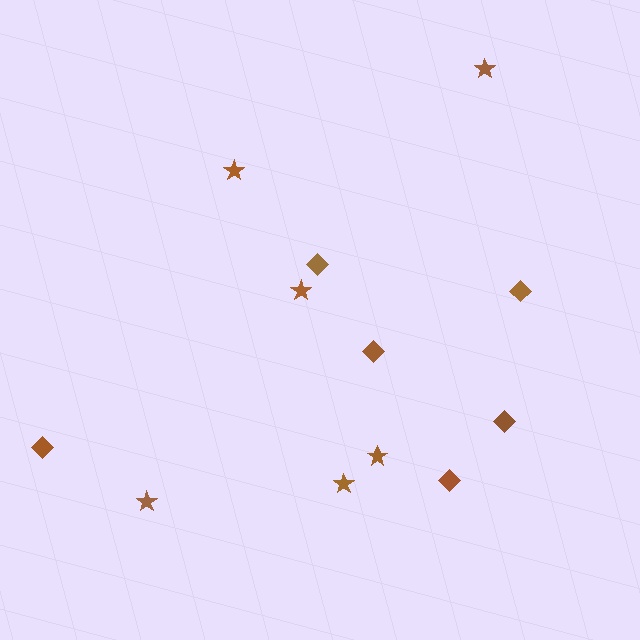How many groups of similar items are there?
There are 2 groups: one group of diamonds (6) and one group of stars (6).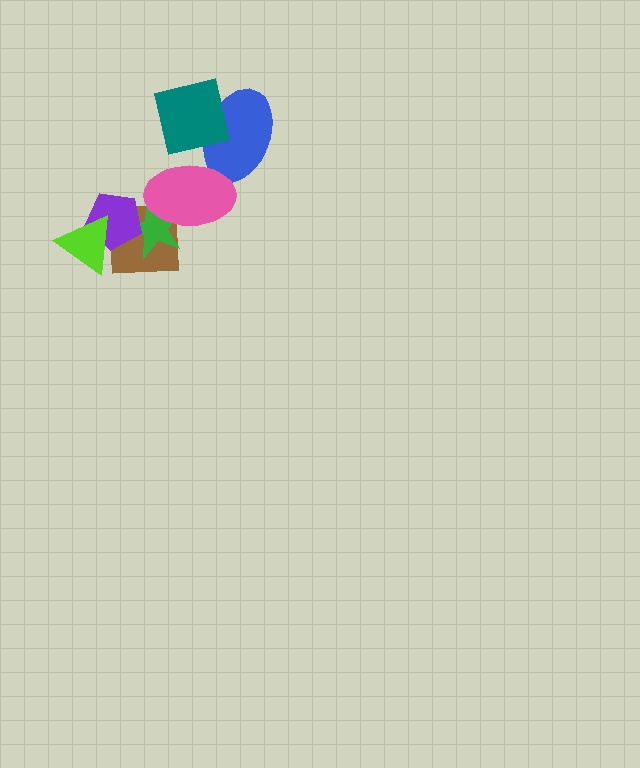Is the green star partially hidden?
Yes, it is partially covered by another shape.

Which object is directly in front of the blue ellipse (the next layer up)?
The teal square is directly in front of the blue ellipse.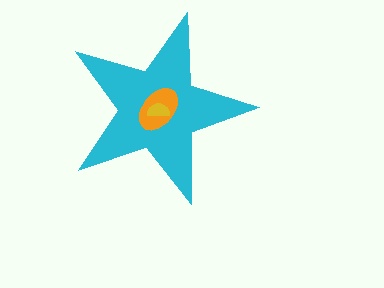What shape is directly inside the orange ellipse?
The yellow semicircle.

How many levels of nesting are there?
3.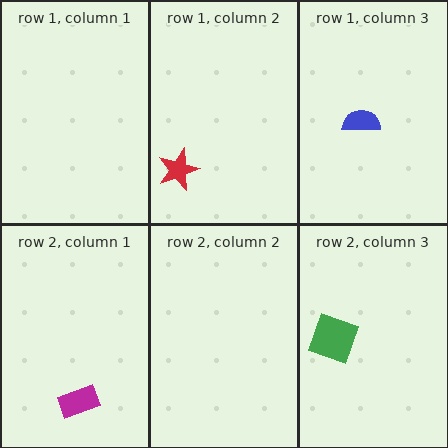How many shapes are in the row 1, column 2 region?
1.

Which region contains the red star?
The row 1, column 2 region.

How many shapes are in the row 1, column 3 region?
1.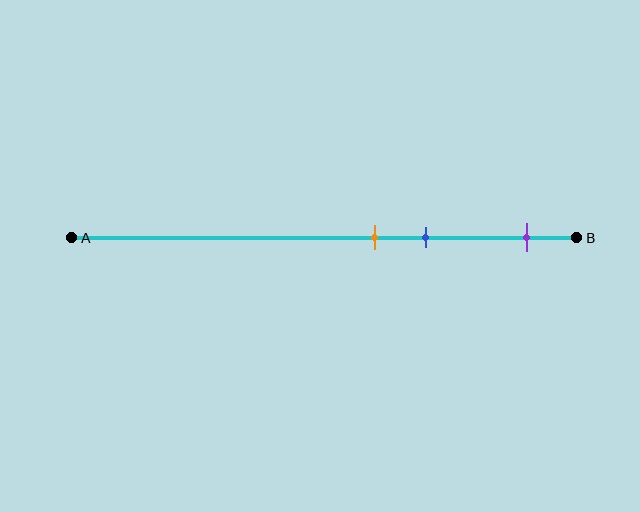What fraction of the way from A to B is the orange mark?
The orange mark is approximately 60% (0.6) of the way from A to B.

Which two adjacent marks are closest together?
The orange and blue marks are the closest adjacent pair.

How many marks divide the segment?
There are 3 marks dividing the segment.